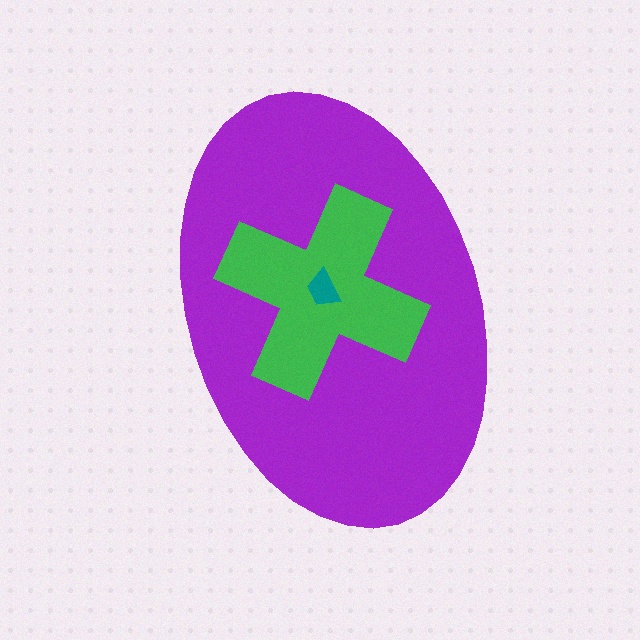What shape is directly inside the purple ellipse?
The green cross.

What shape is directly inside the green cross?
The teal trapezoid.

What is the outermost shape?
The purple ellipse.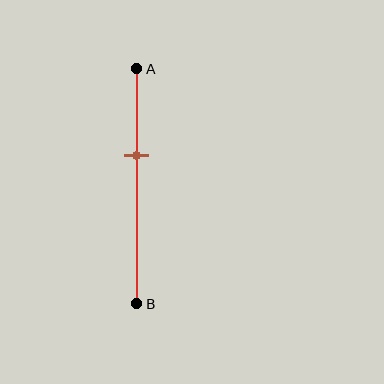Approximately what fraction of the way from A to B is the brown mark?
The brown mark is approximately 35% of the way from A to B.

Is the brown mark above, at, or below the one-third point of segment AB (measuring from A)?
The brown mark is below the one-third point of segment AB.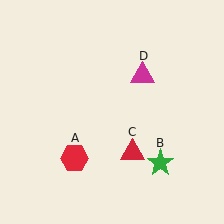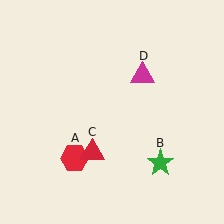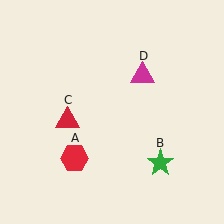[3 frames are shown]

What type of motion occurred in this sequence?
The red triangle (object C) rotated clockwise around the center of the scene.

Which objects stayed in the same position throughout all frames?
Red hexagon (object A) and green star (object B) and magenta triangle (object D) remained stationary.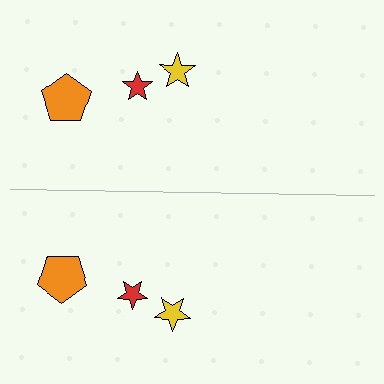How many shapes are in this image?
There are 6 shapes in this image.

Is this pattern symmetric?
Yes, this pattern has bilateral (reflection) symmetry.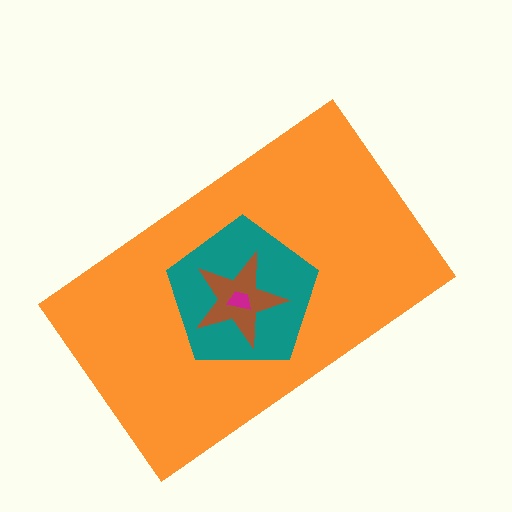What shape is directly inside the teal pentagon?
The brown star.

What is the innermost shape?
The magenta trapezoid.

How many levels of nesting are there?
4.